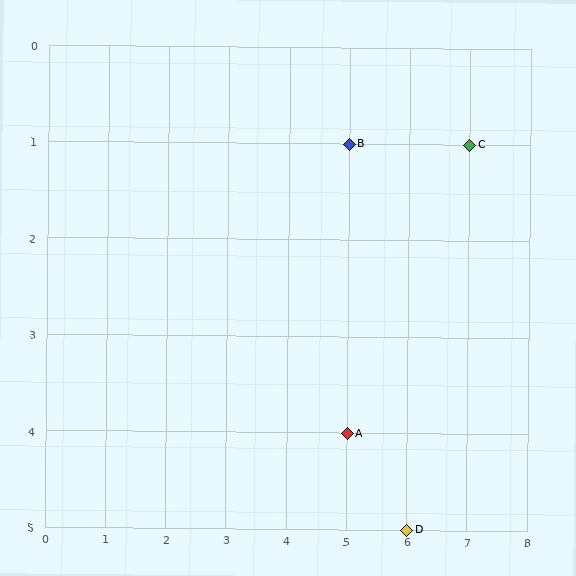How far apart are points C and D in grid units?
Points C and D are 1 column and 4 rows apart (about 4.1 grid units diagonally).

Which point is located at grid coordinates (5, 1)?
Point B is at (5, 1).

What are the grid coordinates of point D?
Point D is at grid coordinates (6, 5).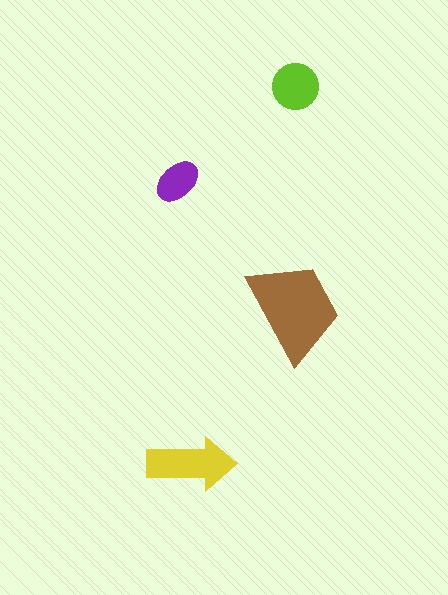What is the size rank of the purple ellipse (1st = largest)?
4th.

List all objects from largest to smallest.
The brown trapezoid, the yellow arrow, the lime circle, the purple ellipse.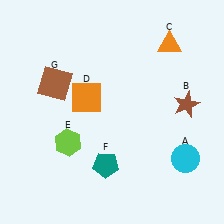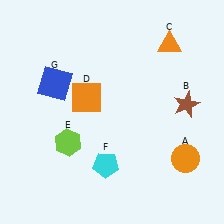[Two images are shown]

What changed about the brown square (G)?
In Image 1, G is brown. In Image 2, it changed to blue.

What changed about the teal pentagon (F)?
In Image 1, F is teal. In Image 2, it changed to cyan.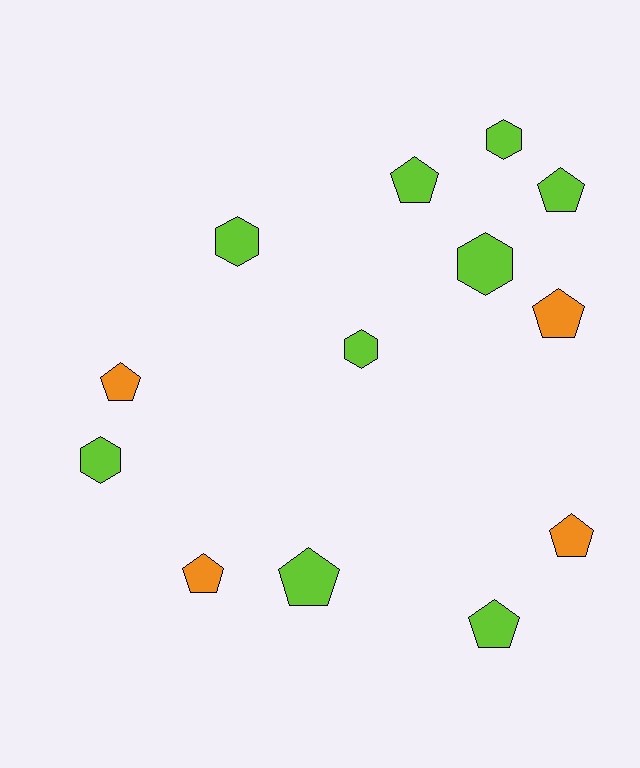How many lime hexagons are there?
There are 5 lime hexagons.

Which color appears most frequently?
Lime, with 9 objects.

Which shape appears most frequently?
Pentagon, with 8 objects.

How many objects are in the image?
There are 13 objects.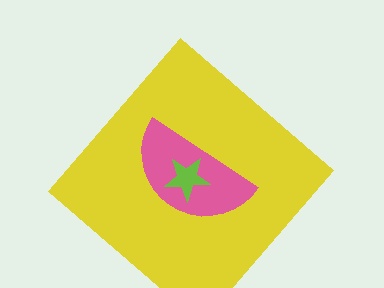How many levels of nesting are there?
3.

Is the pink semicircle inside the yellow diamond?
Yes.